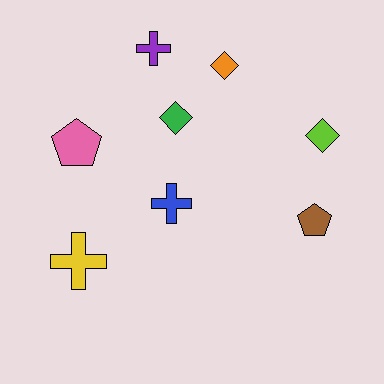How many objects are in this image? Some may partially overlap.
There are 8 objects.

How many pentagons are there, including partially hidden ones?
There are 2 pentagons.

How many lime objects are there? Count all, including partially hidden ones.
There is 1 lime object.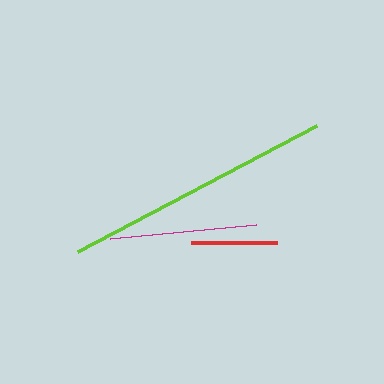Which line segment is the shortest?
The red line is the shortest at approximately 86 pixels.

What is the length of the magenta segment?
The magenta segment is approximately 147 pixels long.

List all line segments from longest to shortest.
From longest to shortest: lime, magenta, red.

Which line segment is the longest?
The lime line is the longest at approximately 271 pixels.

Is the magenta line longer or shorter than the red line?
The magenta line is longer than the red line.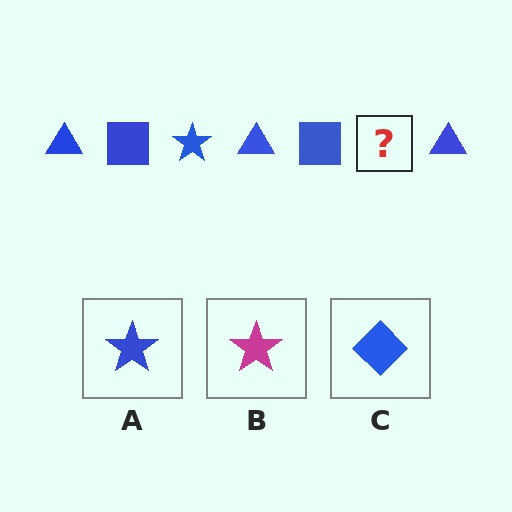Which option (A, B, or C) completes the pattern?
A.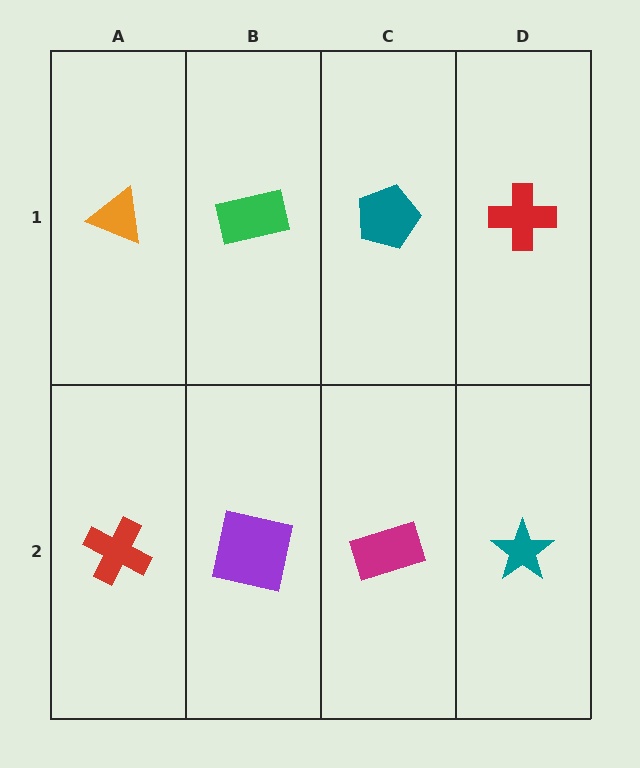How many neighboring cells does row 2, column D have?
2.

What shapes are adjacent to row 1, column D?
A teal star (row 2, column D), a teal pentagon (row 1, column C).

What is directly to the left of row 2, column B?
A red cross.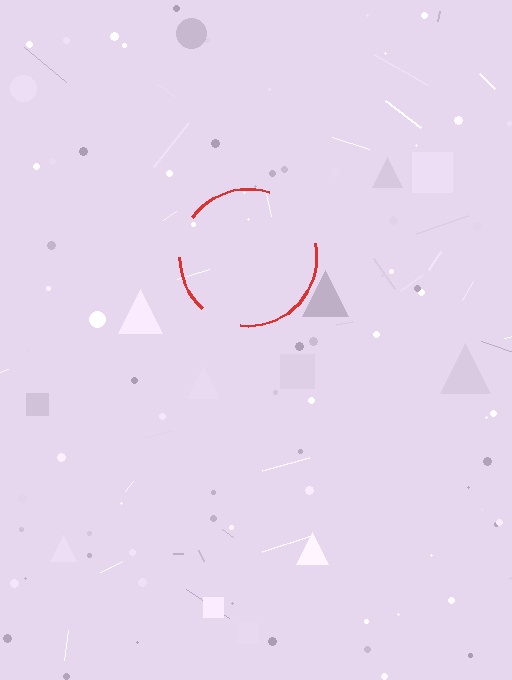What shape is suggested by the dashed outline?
The dashed outline suggests a circle.